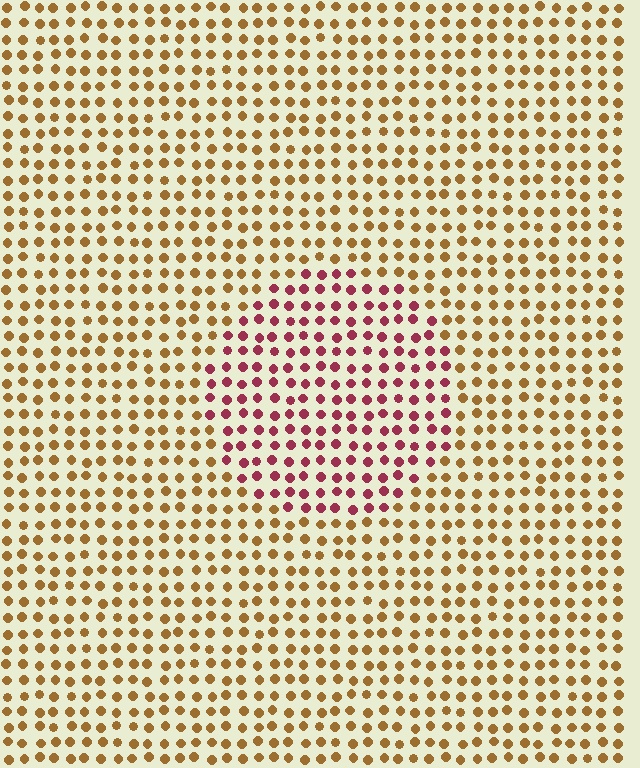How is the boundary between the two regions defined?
The boundary is defined purely by a slight shift in hue (about 53 degrees). Spacing, size, and orientation are identical on both sides.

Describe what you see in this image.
The image is filled with small brown elements in a uniform arrangement. A circle-shaped region is visible where the elements are tinted to a slightly different hue, forming a subtle color boundary.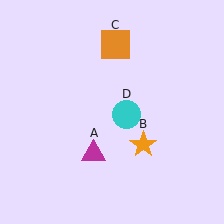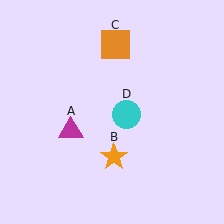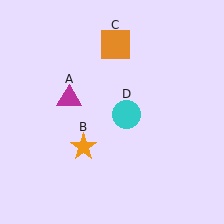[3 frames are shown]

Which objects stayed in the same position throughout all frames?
Orange square (object C) and cyan circle (object D) remained stationary.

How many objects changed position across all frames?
2 objects changed position: magenta triangle (object A), orange star (object B).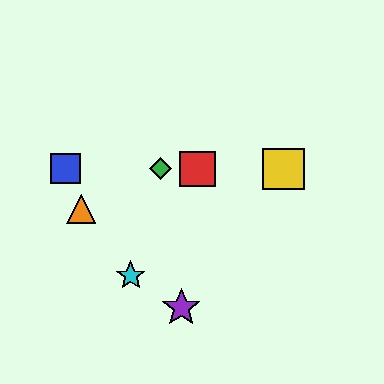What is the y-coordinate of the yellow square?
The yellow square is at y≈169.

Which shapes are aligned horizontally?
The red square, the blue square, the green diamond, the yellow square are aligned horizontally.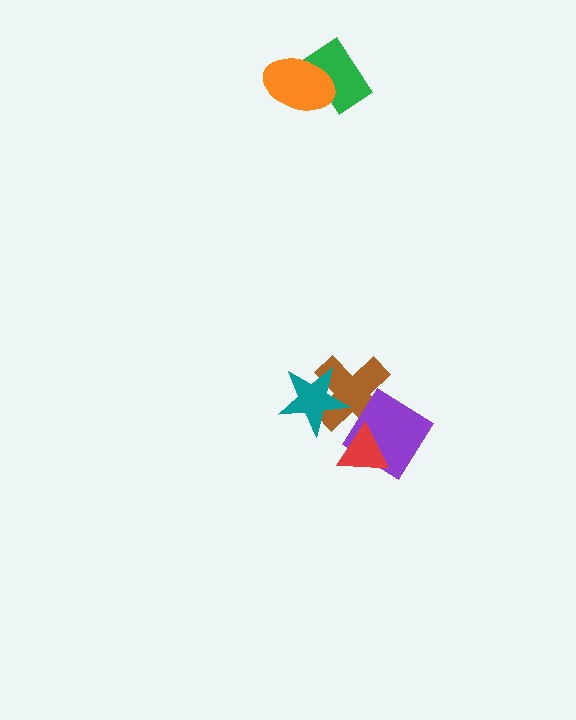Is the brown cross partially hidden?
Yes, it is partially covered by another shape.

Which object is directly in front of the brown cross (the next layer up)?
The teal star is directly in front of the brown cross.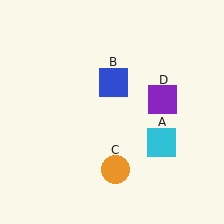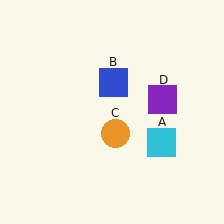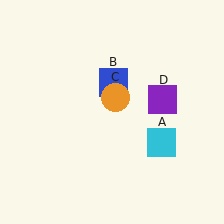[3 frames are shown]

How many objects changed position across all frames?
1 object changed position: orange circle (object C).